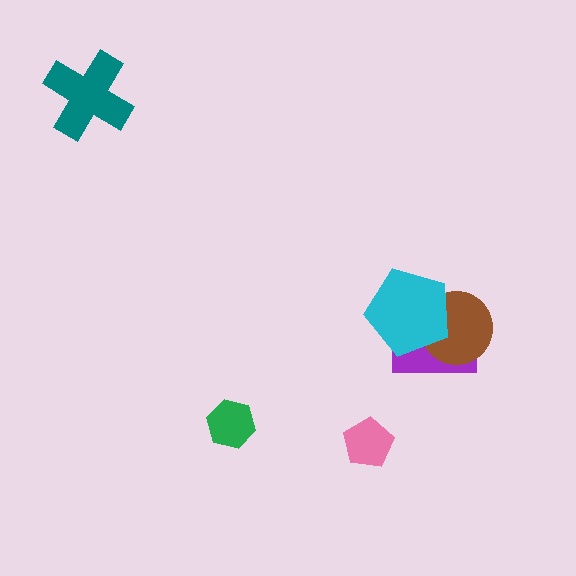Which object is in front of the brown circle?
The cyan pentagon is in front of the brown circle.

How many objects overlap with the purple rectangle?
2 objects overlap with the purple rectangle.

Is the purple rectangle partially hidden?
Yes, it is partially covered by another shape.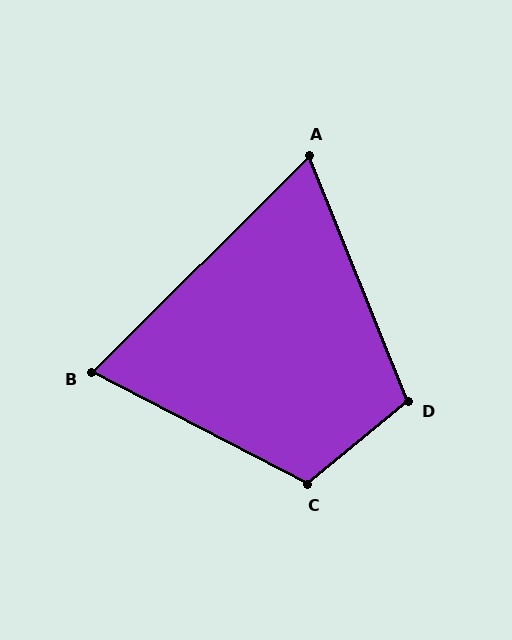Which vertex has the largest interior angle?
C, at approximately 113 degrees.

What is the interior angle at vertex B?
Approximately 72 degrees (acute).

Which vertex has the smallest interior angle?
A, at approximately 67 degrees.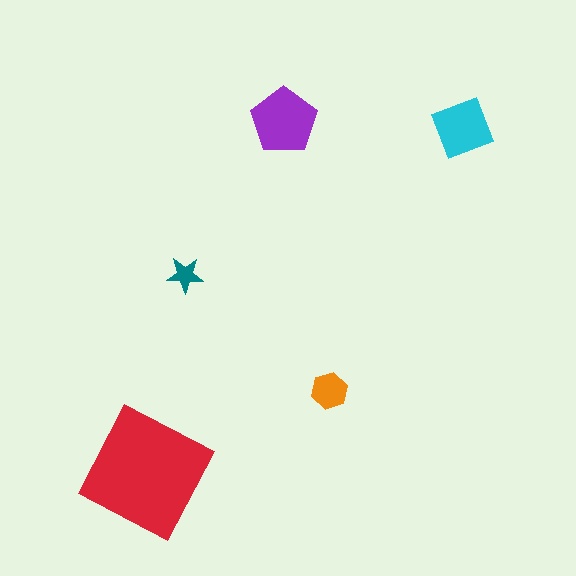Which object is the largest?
The red square.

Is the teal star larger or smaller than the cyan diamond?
Smaller.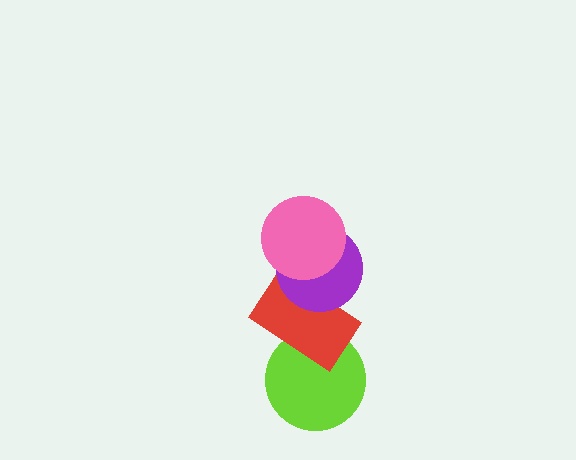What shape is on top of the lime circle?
The red rectangle is on top of the lime circle.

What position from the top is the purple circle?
The purple circle is 2nd from the top.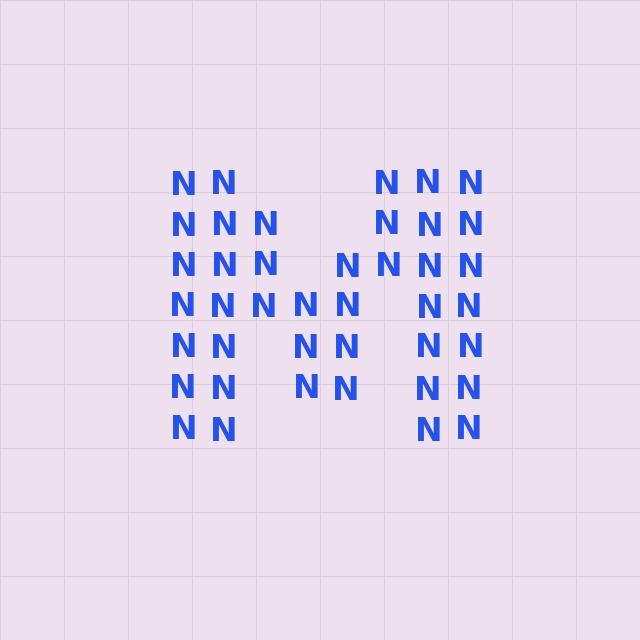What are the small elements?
The small elements are letter N's.